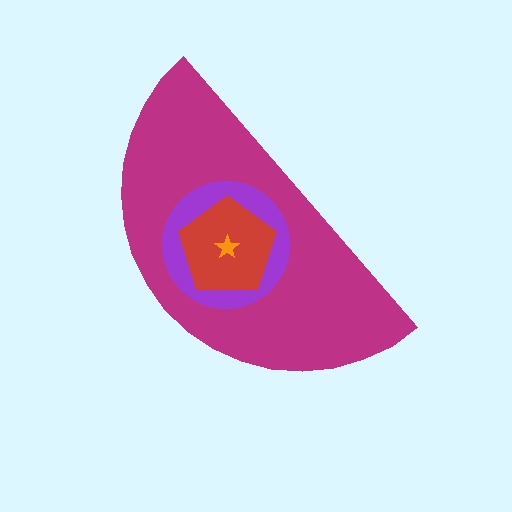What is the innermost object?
The orange star.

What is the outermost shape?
The magenta semicircle.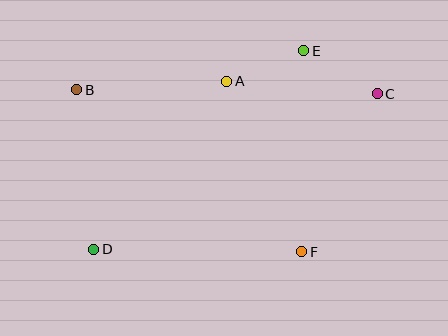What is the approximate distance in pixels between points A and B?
The distance between A and B is approximately 150 pixels.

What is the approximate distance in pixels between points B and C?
The distance between B and C is approximately 300 pixels.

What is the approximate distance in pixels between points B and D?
The distance between B and D is approximately 160 pixels.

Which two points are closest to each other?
Points A and E are closest to each other.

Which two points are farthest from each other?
Points C and D are farthest from each other.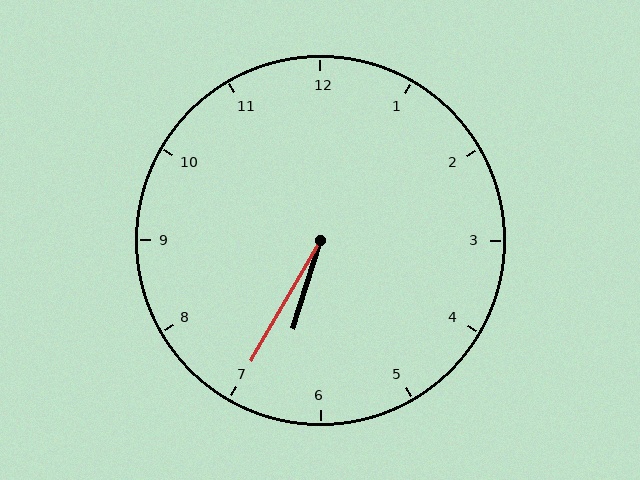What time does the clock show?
6:35.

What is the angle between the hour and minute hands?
Approximately 12 degrees.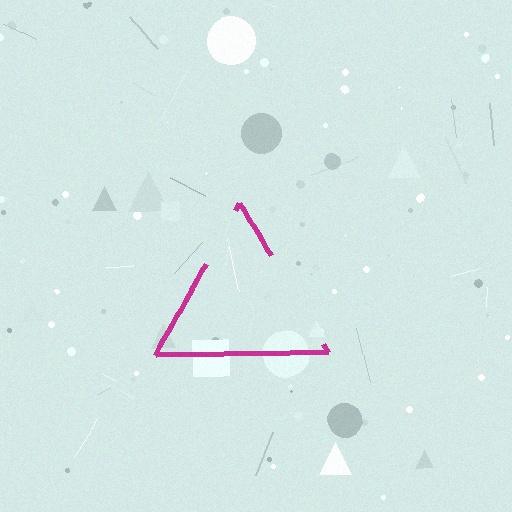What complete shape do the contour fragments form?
The contour fragments form a triangle.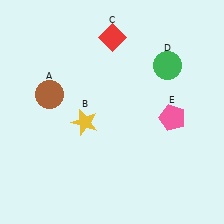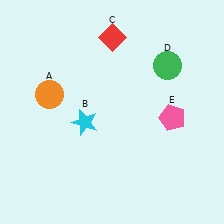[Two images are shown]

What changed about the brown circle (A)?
In Image 1, A is brown. In Image 2, it changed to orange.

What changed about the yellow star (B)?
In Image 1, B is yellow. In Image 2, it changed to cyan.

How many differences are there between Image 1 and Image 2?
There are 2 differences between the two images.